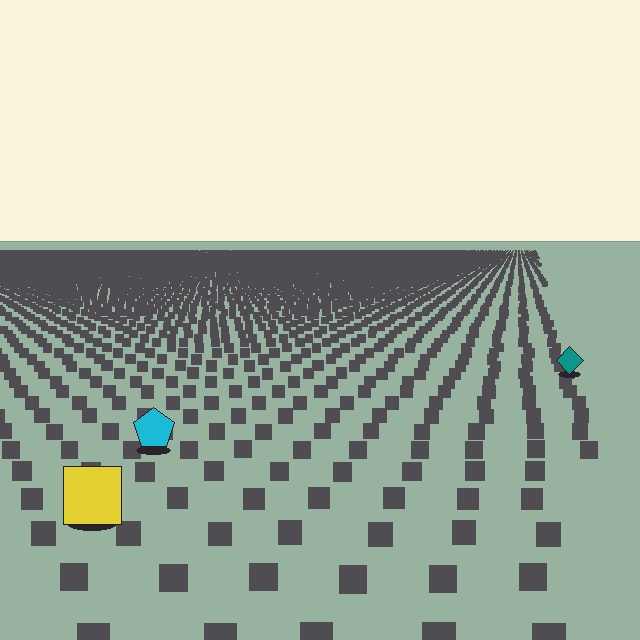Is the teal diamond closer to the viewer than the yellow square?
No. The yellow square is closer — you can tell from the texture gradient: the ground texture is coarser near it.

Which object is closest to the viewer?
The yellow square is closest. The texture marks near it are larger and more spread out.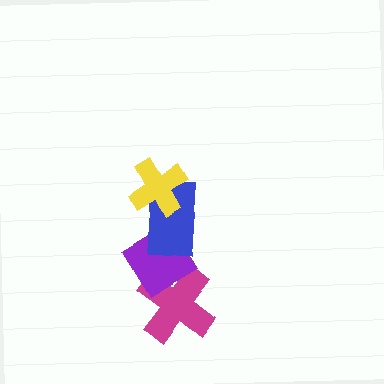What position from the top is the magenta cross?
The magenta cross is 4th from the top.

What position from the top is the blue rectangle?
The blue rectangle is 2nd from the top.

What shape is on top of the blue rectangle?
The yellow cross is on top of the blue rectangle.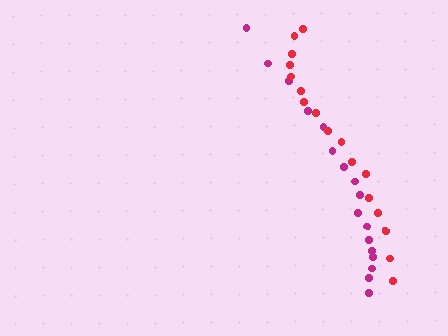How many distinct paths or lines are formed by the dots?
There are 2 distinct paths.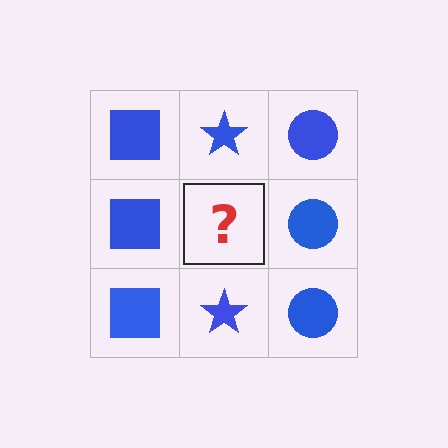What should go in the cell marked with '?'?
The missing cell should contain a blue star.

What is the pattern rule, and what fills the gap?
The rule is that each column has a consistent shape. The gap should be filled with a blue star.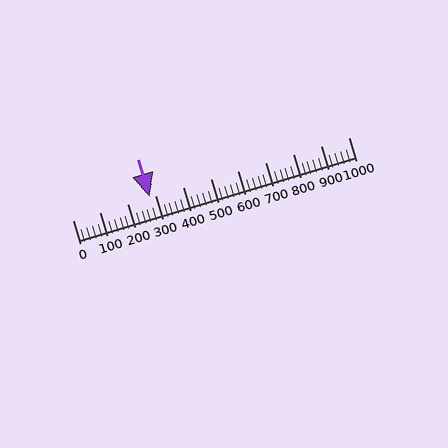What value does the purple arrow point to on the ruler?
The purple arrow points to approximately 280.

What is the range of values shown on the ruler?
The ruler shows values from 0 to 1000.